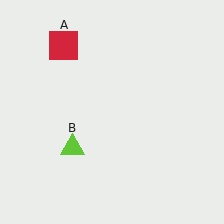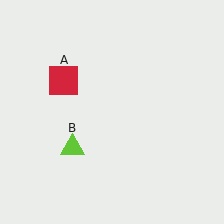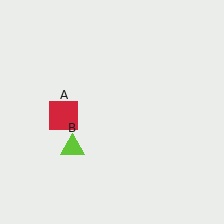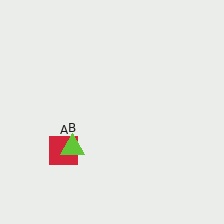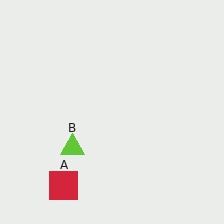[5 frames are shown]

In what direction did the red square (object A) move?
The red square (object A) moved down.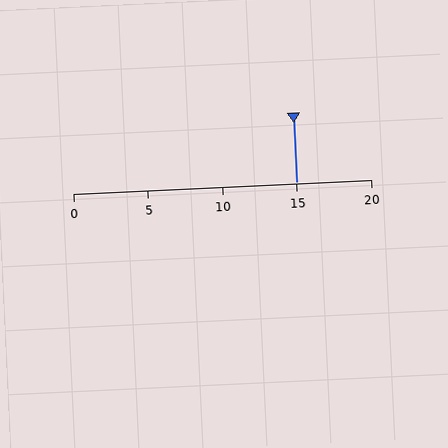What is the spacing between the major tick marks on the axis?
The major ticks are spaced 5 apart.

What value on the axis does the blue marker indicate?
The marker indicates approximately 15.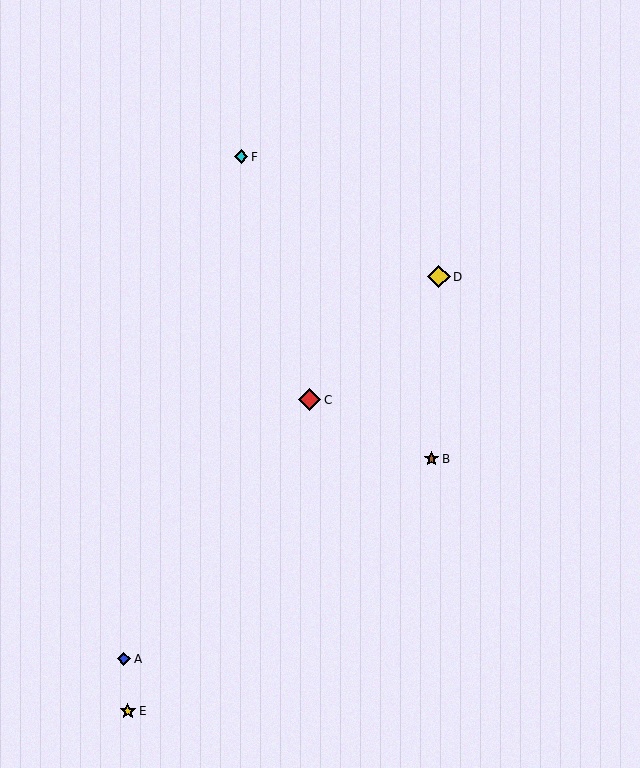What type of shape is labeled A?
Shape A is a blue diamond.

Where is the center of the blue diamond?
The center of the blue diamond is at (124, 659).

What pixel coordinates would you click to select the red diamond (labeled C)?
Click at (310, 400) to select the red diamond C.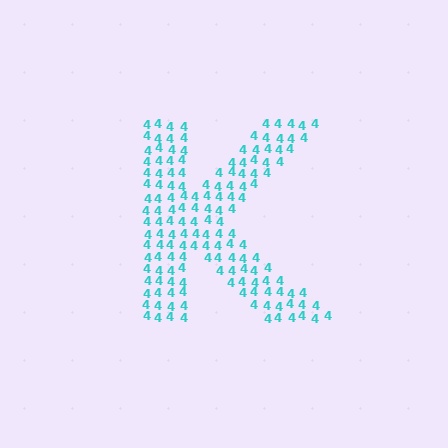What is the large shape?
The large shape is the letter K.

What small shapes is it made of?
It is made of small digit 4's.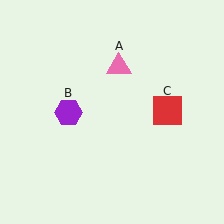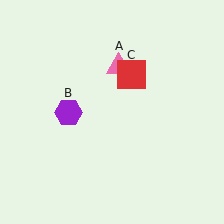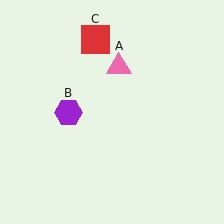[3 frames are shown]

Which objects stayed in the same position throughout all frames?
Pink triangle (object A) and purple hexagon (object B) remained stationary.